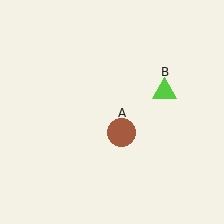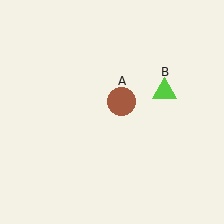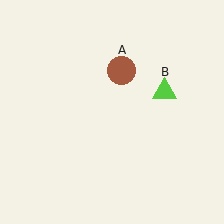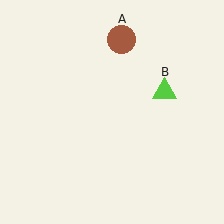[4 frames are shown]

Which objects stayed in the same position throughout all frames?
Lime triangle (object B) remained stationary.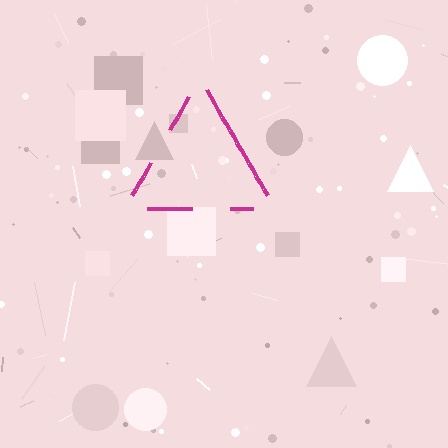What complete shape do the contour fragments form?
The contour fragments form a triangle.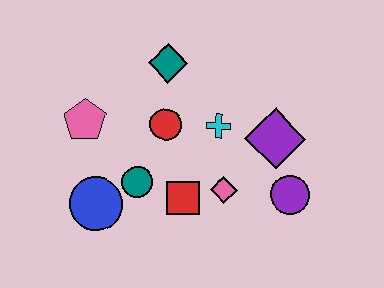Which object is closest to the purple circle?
The purple diamond is closest to the purple circle.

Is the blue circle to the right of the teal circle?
No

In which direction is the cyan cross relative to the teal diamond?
The cyan cross is below the teal diamond.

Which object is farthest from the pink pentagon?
The purple circle is farthest from the pink pentagon.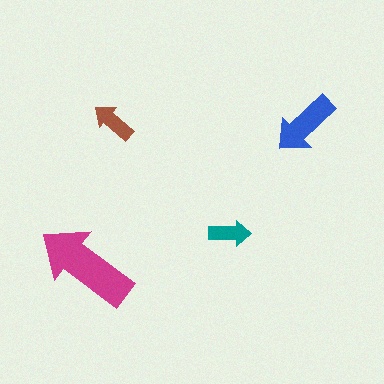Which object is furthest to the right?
The blue arrow is rightmost.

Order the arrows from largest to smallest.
the magenta one, the blue one, the brown one, the teal one.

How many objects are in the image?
There are 4 objects in the image.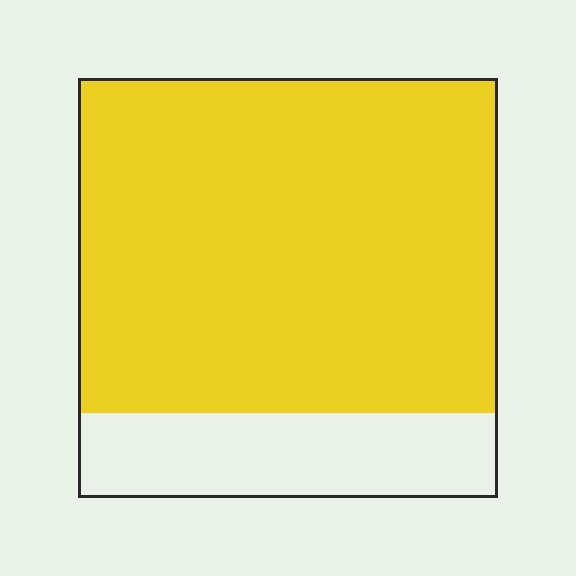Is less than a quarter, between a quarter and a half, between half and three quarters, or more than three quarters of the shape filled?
More than three quarters.